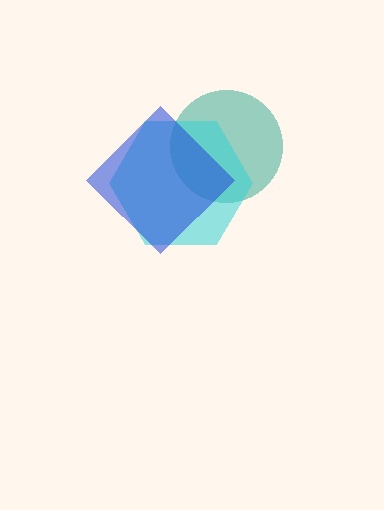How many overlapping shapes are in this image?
There are 3 overlapping shapes in the image.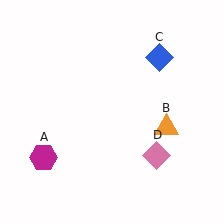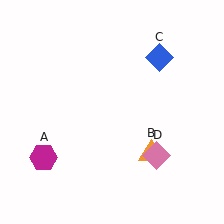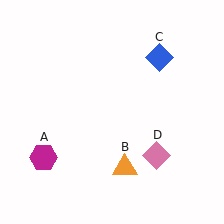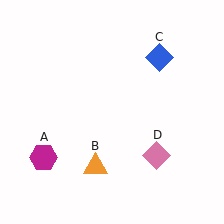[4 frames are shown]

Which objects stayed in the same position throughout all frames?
Magenta hexagon (object A) and blue diamond (object C) and pink diamond (object D) remained stationary.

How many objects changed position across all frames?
1 object changed position: orange triangle (object B).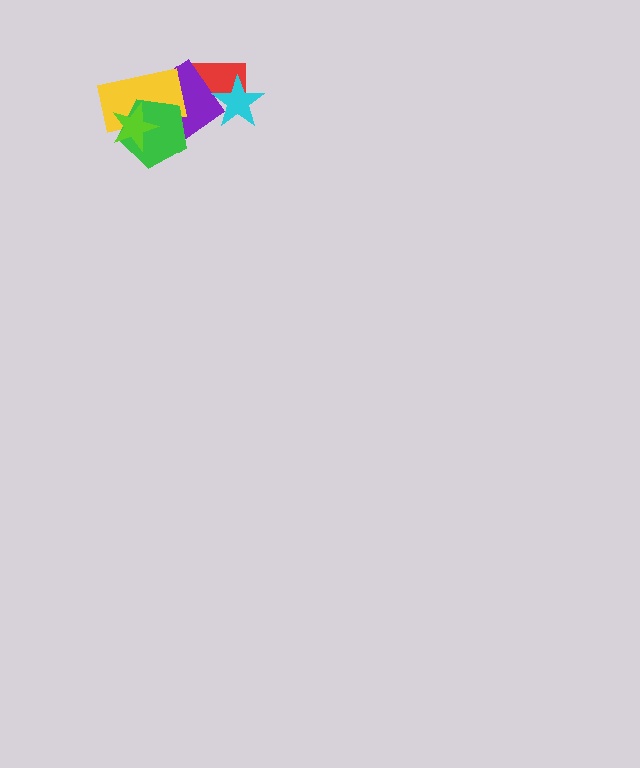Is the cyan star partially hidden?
No, no other shape covers it.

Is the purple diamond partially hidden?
Yes, it is partially covered by another shape.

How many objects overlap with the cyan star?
2 objects overlap with the cyan star.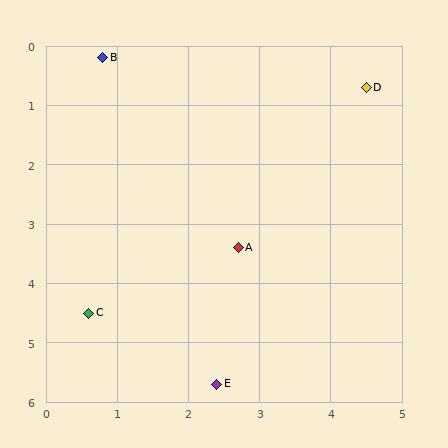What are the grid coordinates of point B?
Point B is at approximately (0.8, 0.2).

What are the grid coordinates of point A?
Point A is at approximately (2.7, 3.4).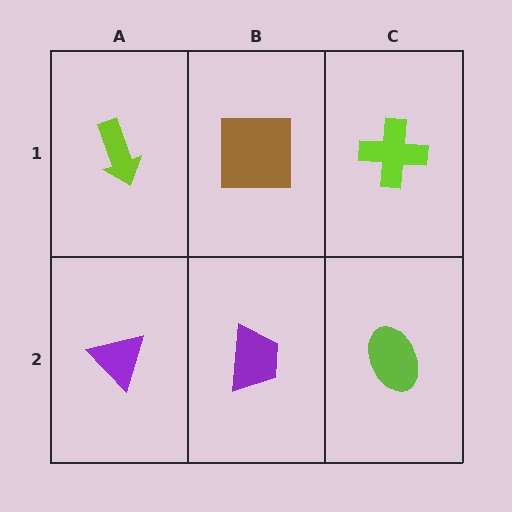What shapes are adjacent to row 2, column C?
A lime cross (row 1, column C), a purple trapezoid (row 2, column B).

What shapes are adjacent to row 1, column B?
A purple trapezoid (row 2, column B), a lime arrow (row 1, column A), a lime cross (row 1, column C).